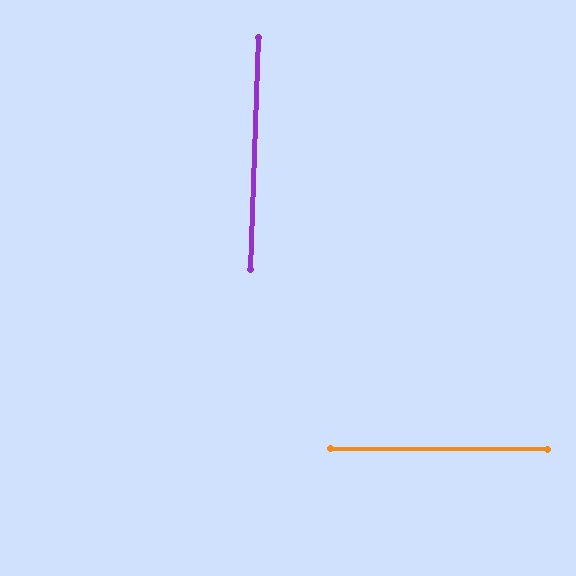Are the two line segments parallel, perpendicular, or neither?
Perpendicular — they meet at approximately 88°.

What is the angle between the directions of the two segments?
Approximately 88 degrees.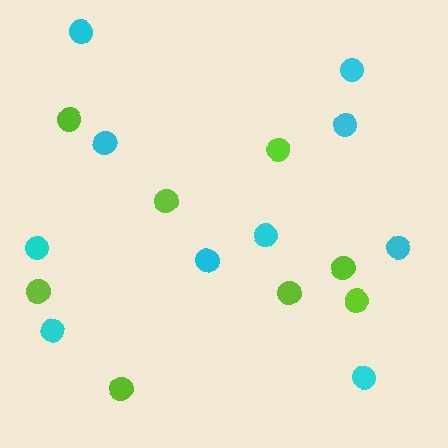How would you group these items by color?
There are 2 groups: one group of lime circles (8) and one group of cyan circles (10).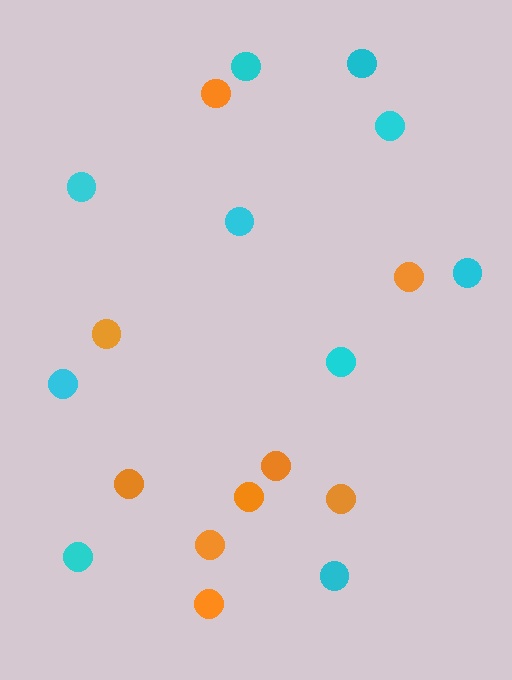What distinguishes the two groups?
There are 2 groups: one group of cyan circles (10) and one group of orange circles (9).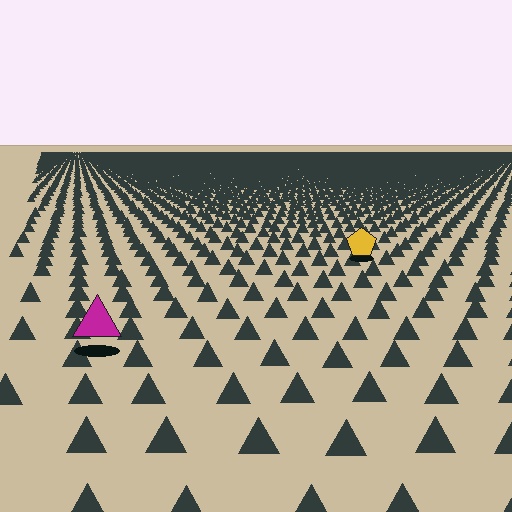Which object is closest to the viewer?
The magenta triangle is closest. The texture marks near it are larger and more spread out.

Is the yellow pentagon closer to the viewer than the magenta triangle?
No. The magenta triangle is closer — you can tell from the texture gradient: the ground texture is coarser near it.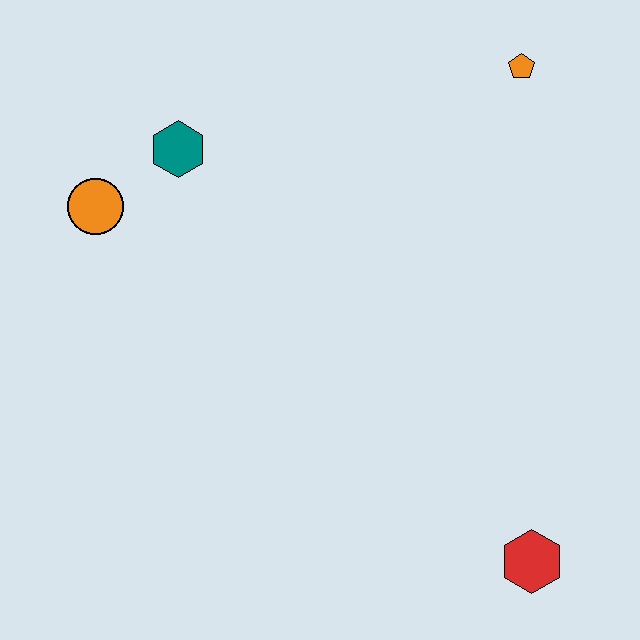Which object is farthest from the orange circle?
The red hexagon is farthest from the orange circle.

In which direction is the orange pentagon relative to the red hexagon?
The orange pentagon is above the red hexagon.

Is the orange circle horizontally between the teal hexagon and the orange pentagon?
No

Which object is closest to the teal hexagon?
The orange circle is closest to the teal hexagon.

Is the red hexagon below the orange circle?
Yes